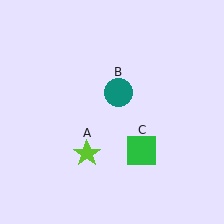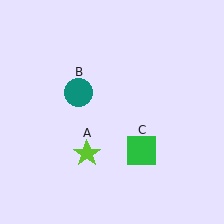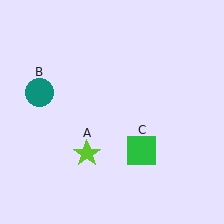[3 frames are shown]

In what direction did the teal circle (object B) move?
The teal circle (object B) moved left.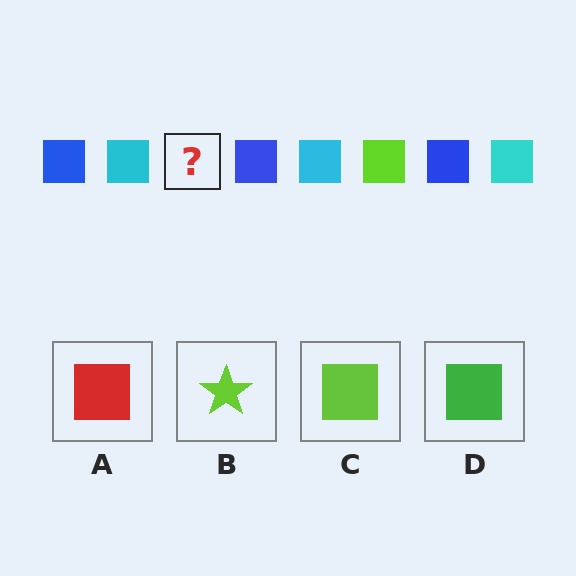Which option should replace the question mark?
Option C.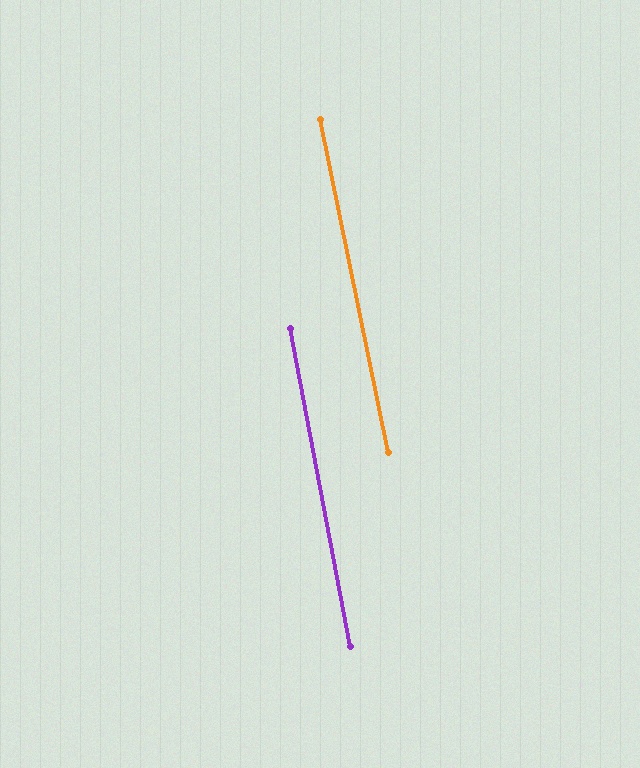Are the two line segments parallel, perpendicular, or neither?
Parallel — their directions differ by only 0.8°.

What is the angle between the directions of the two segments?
Approximately 1 degree.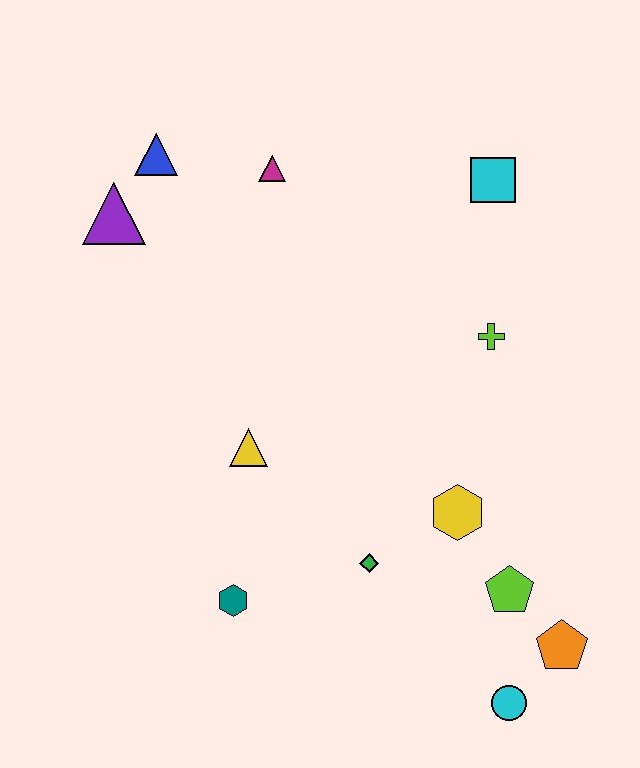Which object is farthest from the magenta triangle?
The cyan circle is farthest from the magenta triangle.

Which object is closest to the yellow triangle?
The teal hexagon is closest to the yellow triangle.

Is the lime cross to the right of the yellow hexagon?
Yes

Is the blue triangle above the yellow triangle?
Yes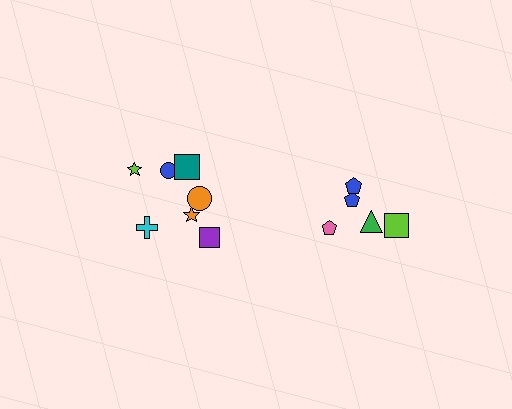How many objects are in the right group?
There are 5 objects.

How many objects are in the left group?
There are 7 objects.